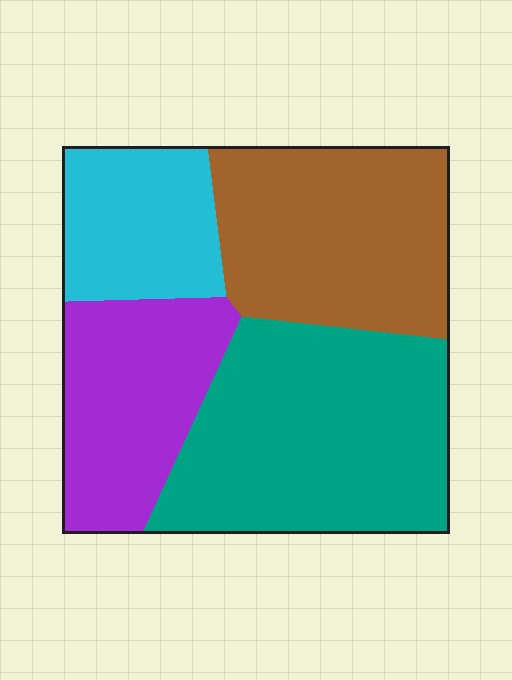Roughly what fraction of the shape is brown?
Brown covers around 30% of the shape.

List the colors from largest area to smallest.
From largest to smallest: teal, brown, purple, cyan.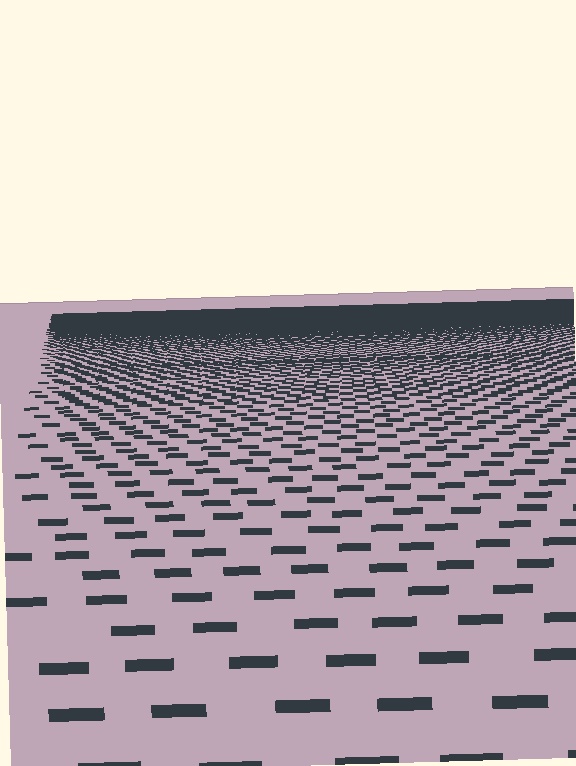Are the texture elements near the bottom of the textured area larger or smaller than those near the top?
Larger. Near the bottom, elements are closer to the viewer and appear at a bigger on-screen size.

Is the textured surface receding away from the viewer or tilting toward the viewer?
The surface is receding away from the viewer. Texture elements get smaller and denser toward the top.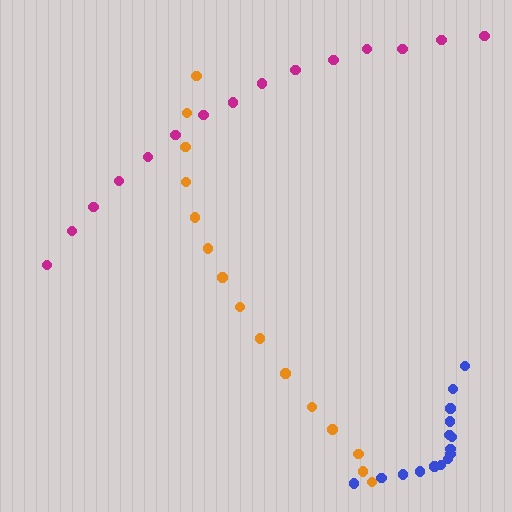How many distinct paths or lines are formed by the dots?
There are 3 distinct paths.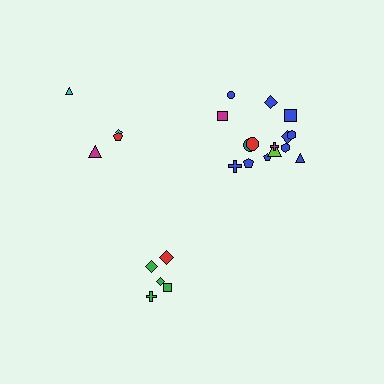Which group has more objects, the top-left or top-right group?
The top-right group.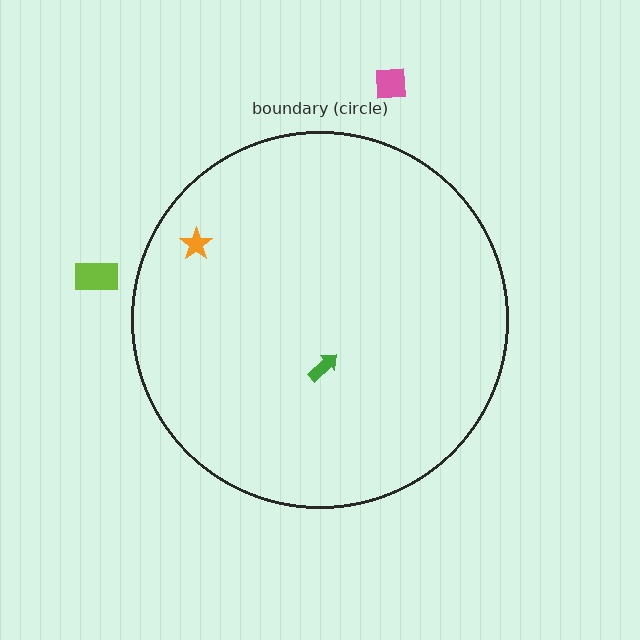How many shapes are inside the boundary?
2 inside, 2 outside.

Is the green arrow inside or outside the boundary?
Inside.